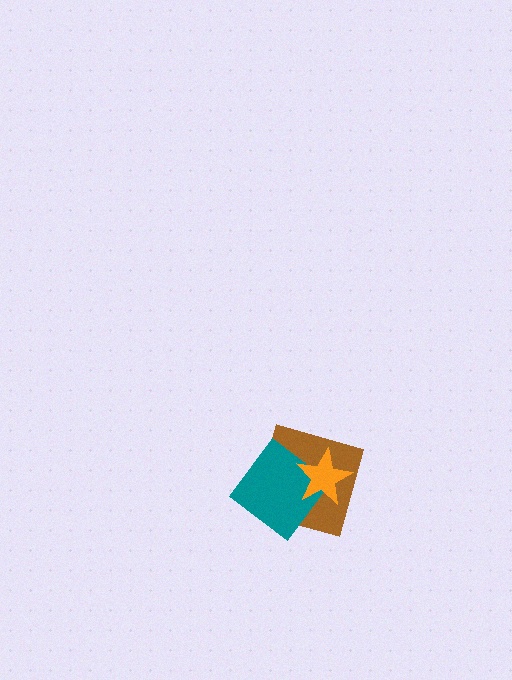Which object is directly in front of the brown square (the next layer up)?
The teal diamond is directly in front of the brown square.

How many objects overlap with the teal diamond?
2 objects overlap with the teal diamond.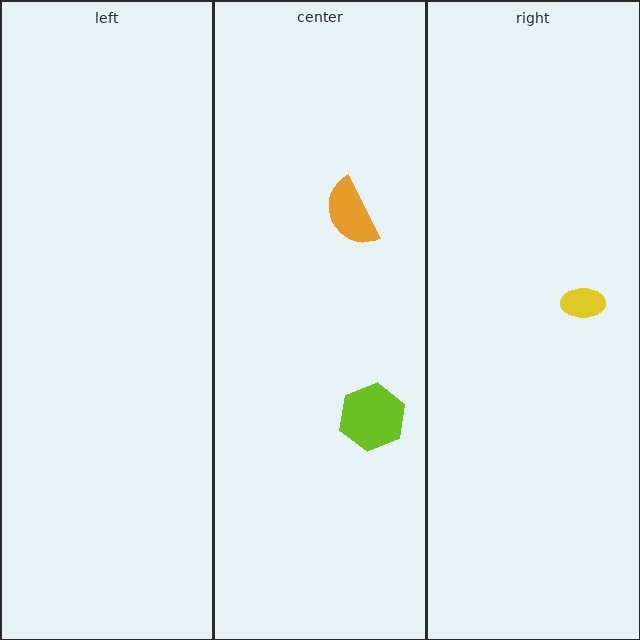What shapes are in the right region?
The yellow ellipse.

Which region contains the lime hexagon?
The center region.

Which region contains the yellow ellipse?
The right region.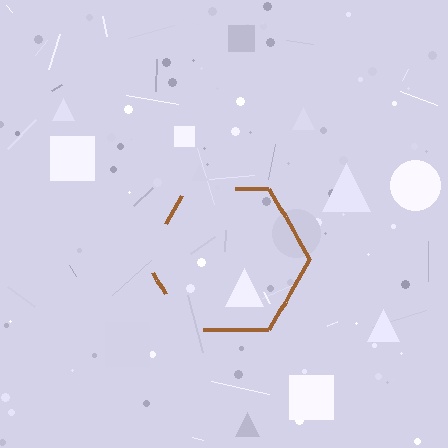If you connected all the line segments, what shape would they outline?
They would outline a hexagon.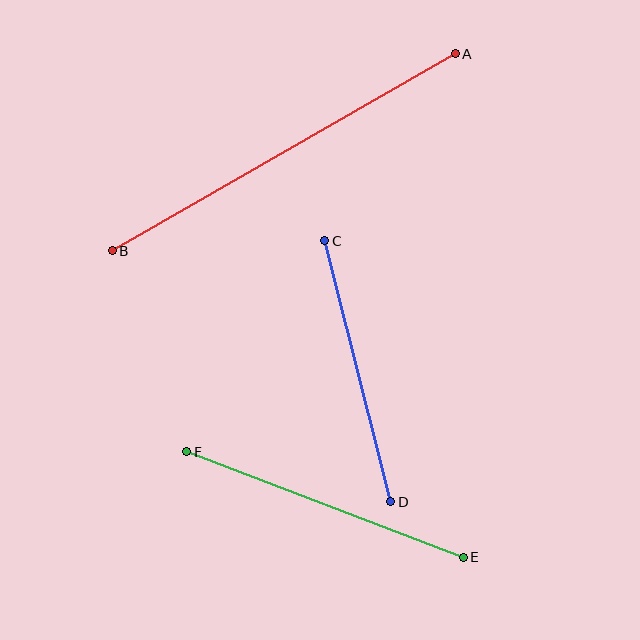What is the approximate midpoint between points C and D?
The midpoint is at approximately (358, 371) pixels.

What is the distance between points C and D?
The distance is approximately 269 pixels.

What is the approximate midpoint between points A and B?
The midpoint is at approximately (284, 152) pixels.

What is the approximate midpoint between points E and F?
The midpoint is at approximately (325, 504) pixels.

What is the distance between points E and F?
The distance is approximately 296 pixels.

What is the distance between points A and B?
The distance is approximately 396 pixels.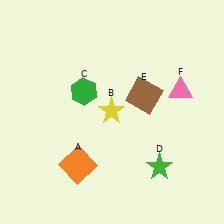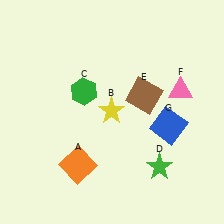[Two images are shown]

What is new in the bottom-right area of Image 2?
A blue square (G) was added in the bottom-right area of Image 2.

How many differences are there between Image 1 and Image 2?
There is 1 difference between the two images.